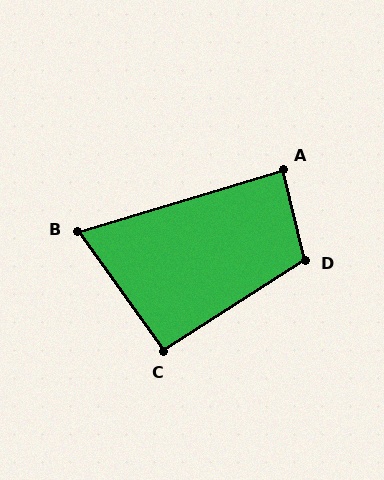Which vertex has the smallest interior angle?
B, at approximately 71 degrees.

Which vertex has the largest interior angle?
D, at approximately 109 degrees.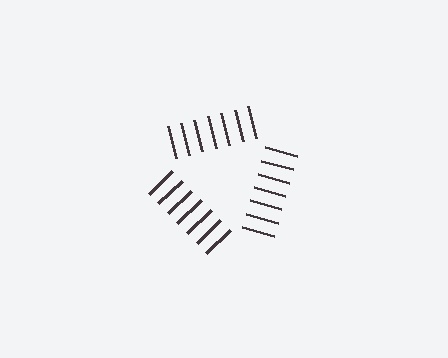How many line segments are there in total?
21 — 7 along each of the 3 edges.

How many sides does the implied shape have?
3 sides — the line-ends trace a triangle.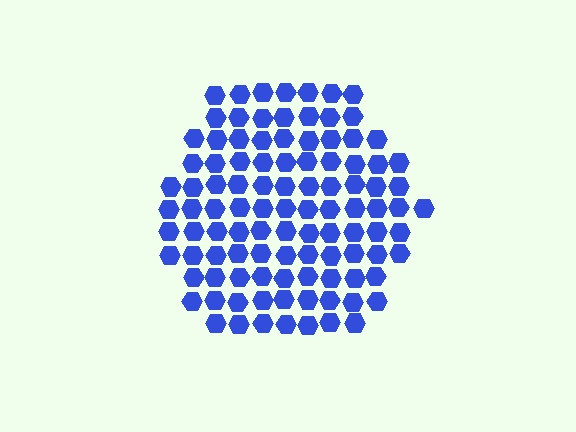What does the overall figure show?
The overall figure shows a hexagon.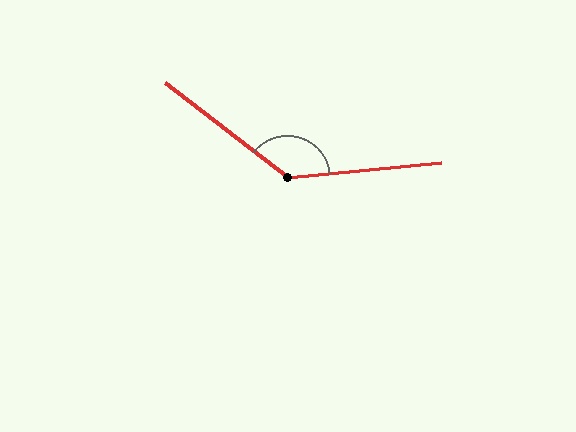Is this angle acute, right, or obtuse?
It is obtuse.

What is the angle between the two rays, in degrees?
Approximately 137 degrees.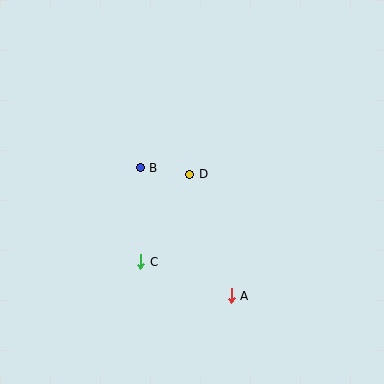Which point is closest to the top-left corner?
Point B is closest to the top-left corner.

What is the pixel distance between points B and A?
The distance between B and A is 157 pixels.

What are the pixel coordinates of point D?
Point D is at (190, 174).